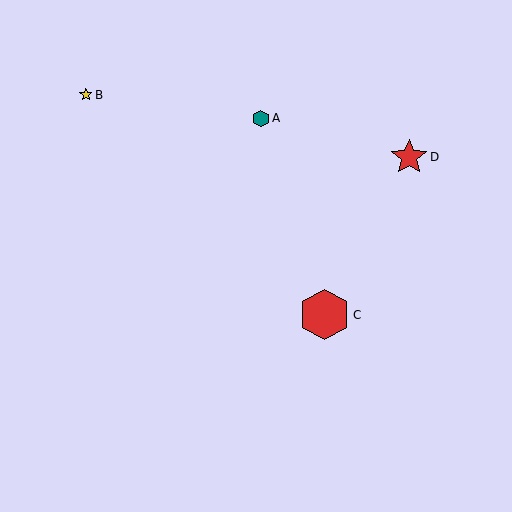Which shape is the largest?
The red hexagon (labeled C) is the largest.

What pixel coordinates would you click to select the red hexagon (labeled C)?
Click at (324, 315) to select the red hexagon C.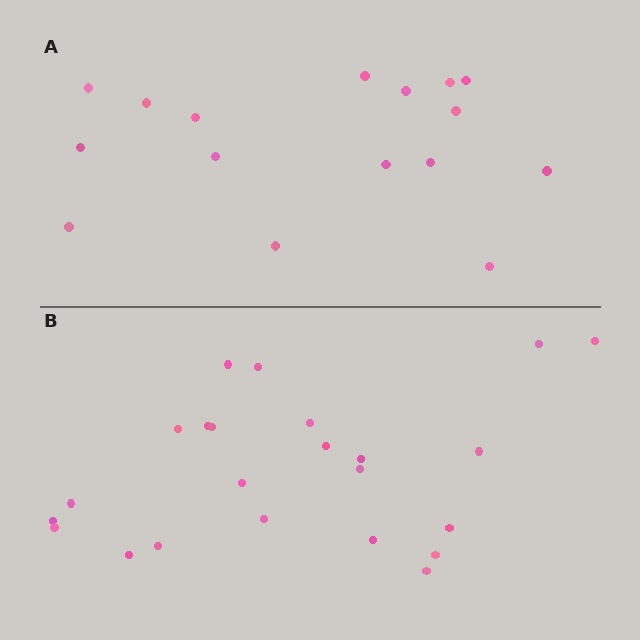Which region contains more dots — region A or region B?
Region B (the bottom region) has more dots.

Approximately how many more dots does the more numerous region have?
Region B has roughly 8 or so more dots than region A.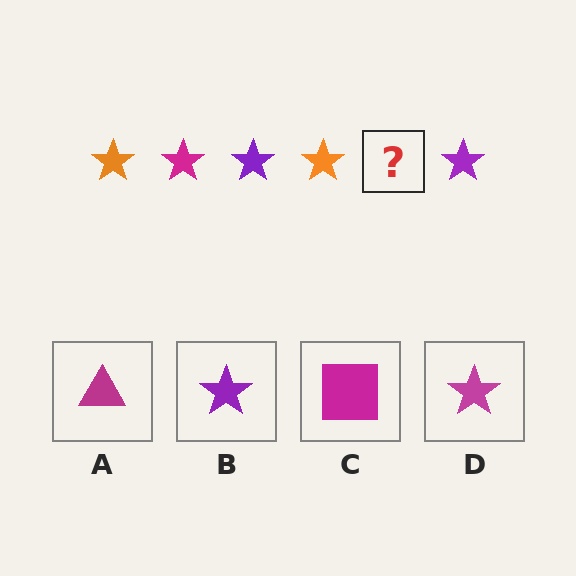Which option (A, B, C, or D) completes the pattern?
D.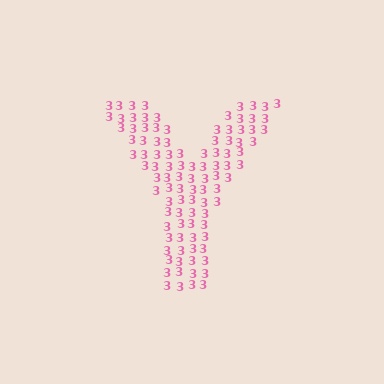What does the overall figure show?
The overall figure shows the letter Y.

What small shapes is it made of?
It is made of small digit 3's.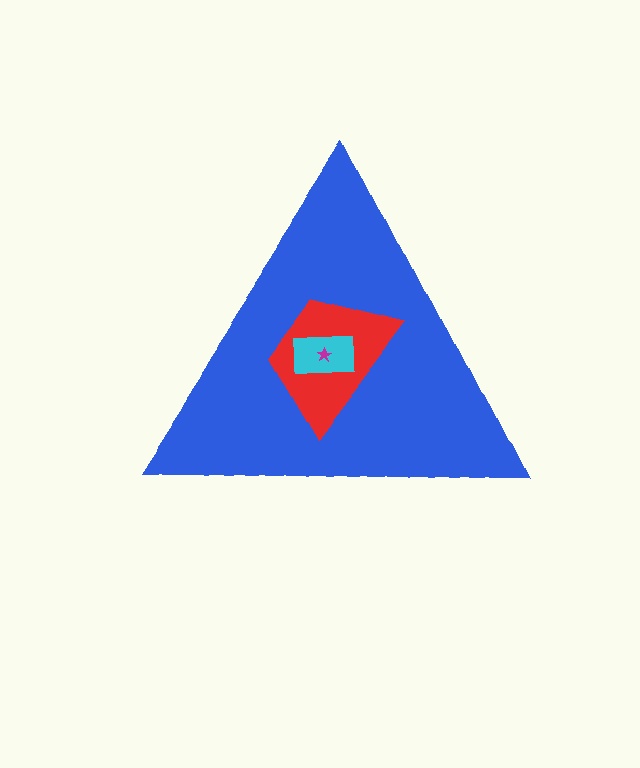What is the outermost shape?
The blue triangle.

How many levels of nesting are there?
4.